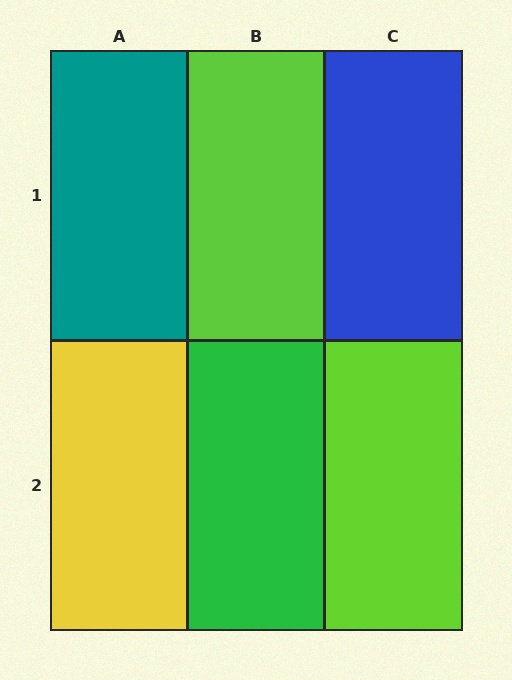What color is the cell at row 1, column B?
Lime.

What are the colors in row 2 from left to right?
Yellow, green, lime.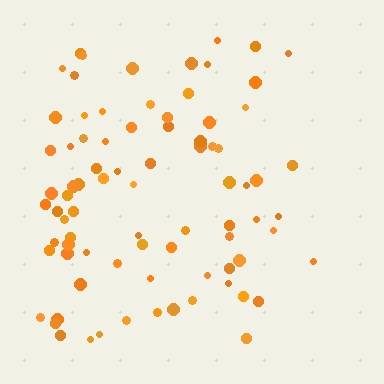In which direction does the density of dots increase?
From right to left, with the left side densest.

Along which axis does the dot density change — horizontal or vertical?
Horizontal.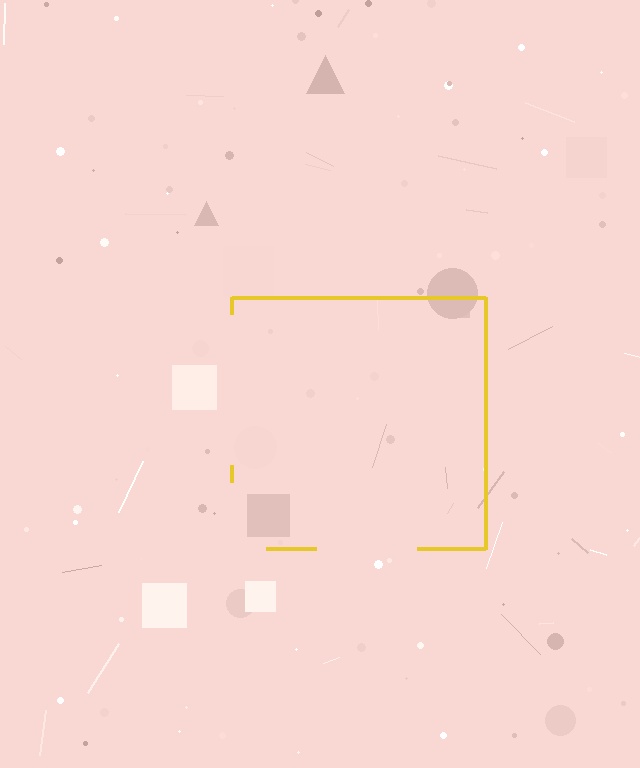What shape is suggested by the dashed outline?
The dashed outline suggests a square.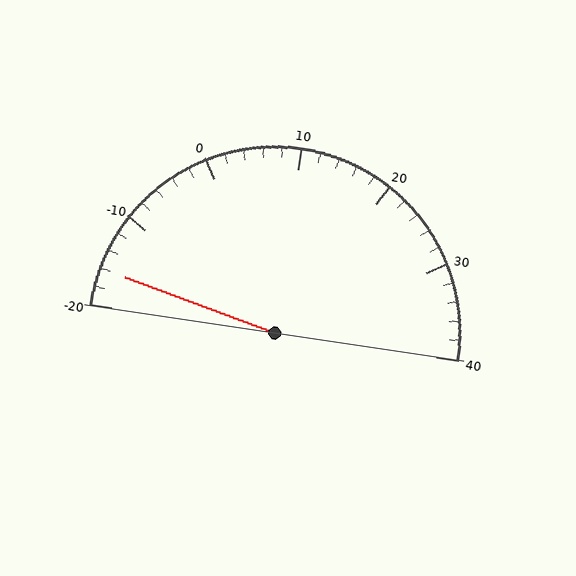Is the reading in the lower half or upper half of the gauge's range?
The reading is in the lower half of the range (-20 to 40).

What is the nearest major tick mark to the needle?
The nearest major tick mark is -20.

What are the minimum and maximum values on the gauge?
The gauge ranges from -20 to 40.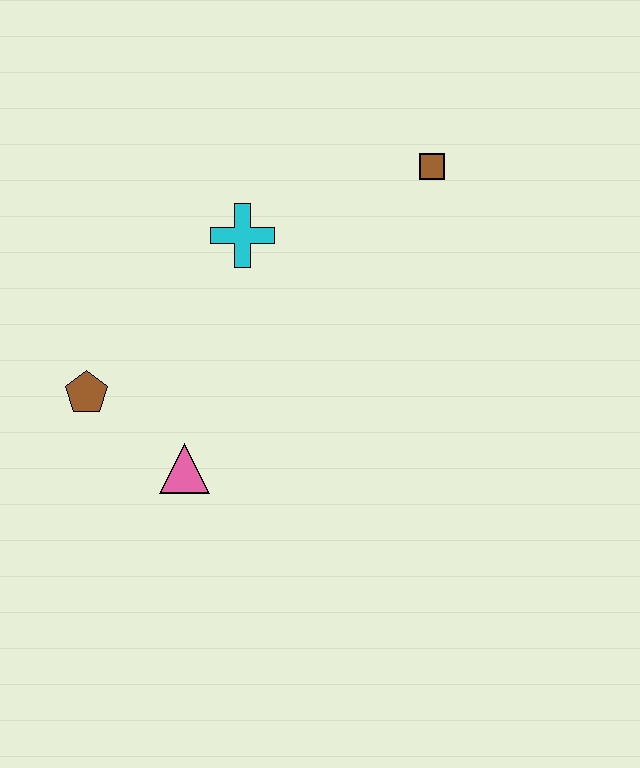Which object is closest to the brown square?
The cyan cross is closest to the brown square.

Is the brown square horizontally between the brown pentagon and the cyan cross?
No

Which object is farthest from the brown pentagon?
The brown square is farthest from the brown pentagon.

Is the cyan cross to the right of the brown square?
No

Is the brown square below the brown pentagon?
No